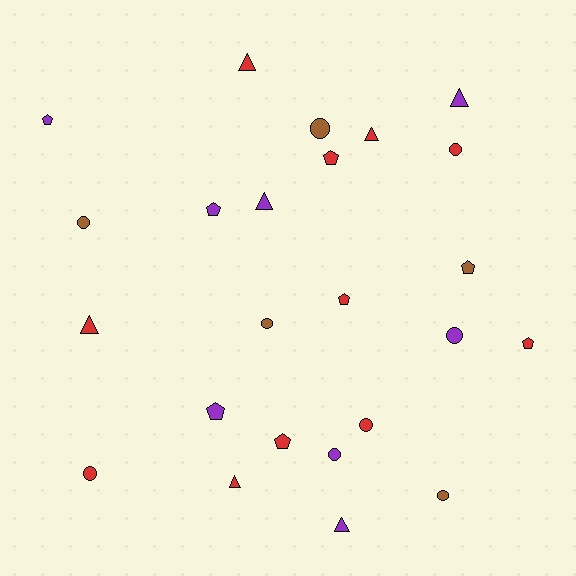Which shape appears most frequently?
Circle, with 9 objects.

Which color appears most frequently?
Red, with 11 objects.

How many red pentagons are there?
There are 4 red pentagons.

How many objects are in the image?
There are 24 objects.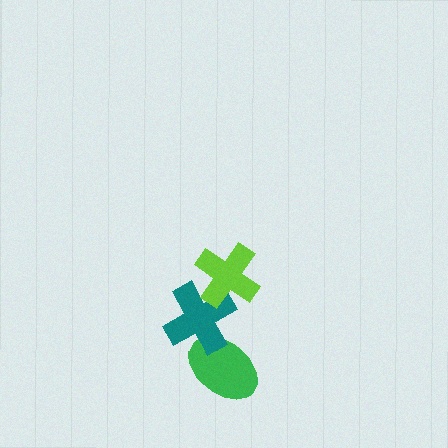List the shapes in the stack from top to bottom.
From top to bottom: the lime cross, the teal cross, the green ellipse.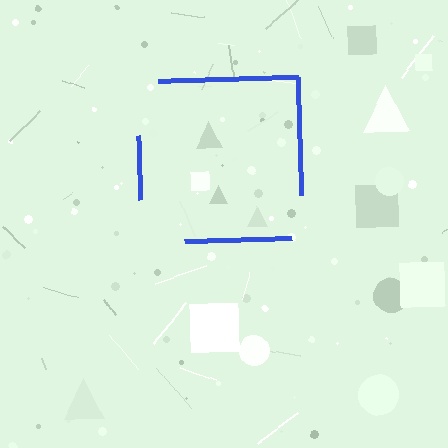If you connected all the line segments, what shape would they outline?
They would outline a square.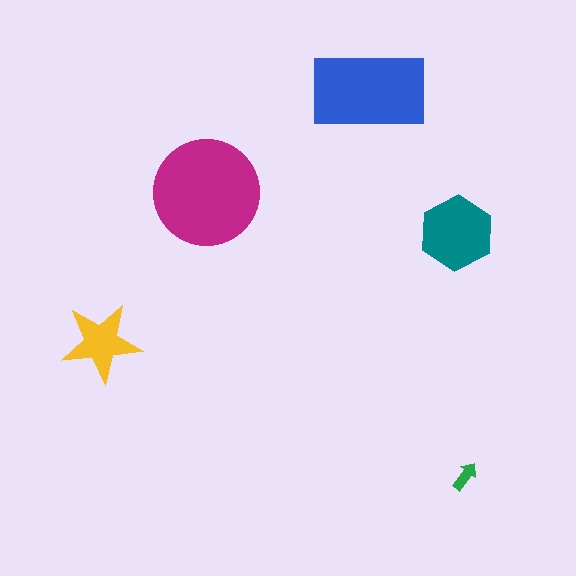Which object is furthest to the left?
The yellow star is leftmost.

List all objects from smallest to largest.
The green arrow, the yellow star, the teal hexagon, the blue rectangle, the magenta circle.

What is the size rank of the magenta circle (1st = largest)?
1st.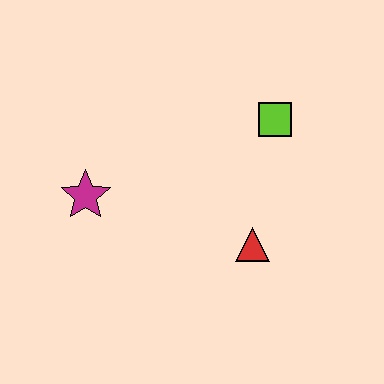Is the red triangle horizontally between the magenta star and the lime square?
Yes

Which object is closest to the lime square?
The red triangle is closest to the lime square.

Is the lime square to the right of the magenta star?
Yes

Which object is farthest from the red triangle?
The magenta star is farthest from the red triangle.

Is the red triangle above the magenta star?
No